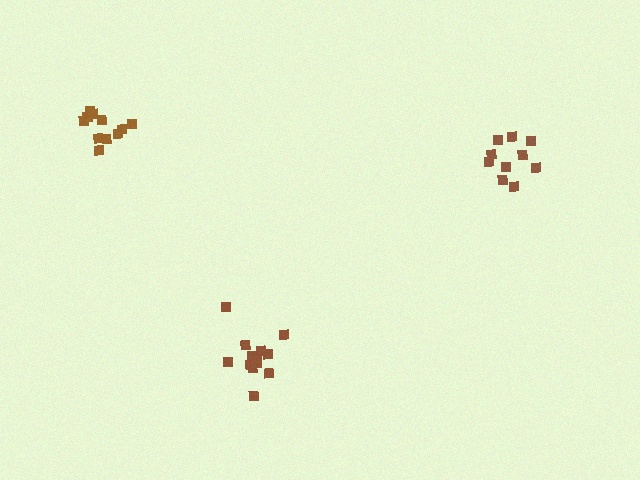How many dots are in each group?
Group 1: 11 dots, Group 2: 13 dots, Group 3: 10 dots (34 total).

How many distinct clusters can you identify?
There are 3 distinct clusters.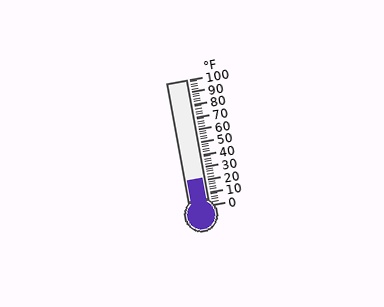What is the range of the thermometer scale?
The thermometer scale ranges from 0°F to 100°F.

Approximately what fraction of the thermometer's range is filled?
The thermometer is filled to approximately 20% of its range.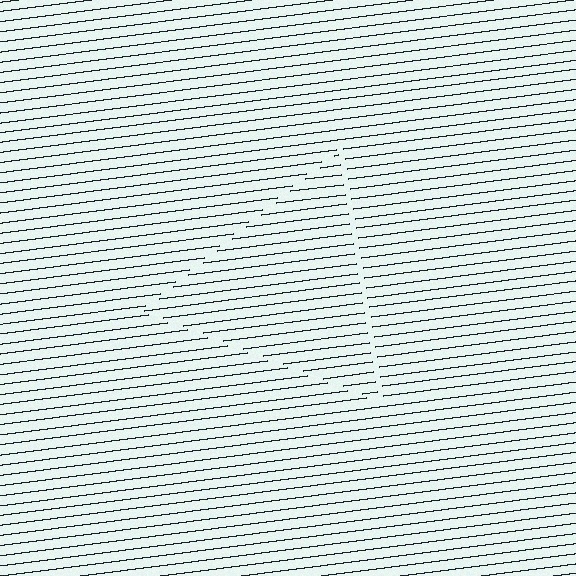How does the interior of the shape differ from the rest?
The interior of the shape contains the same grating, shifted by half a period — the contour is defined by the phase discontinuity where line-ends from the inner and outer gratings abut.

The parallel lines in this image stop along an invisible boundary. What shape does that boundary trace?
An illusory triangle. The interior of the shape contains the same grating, shifted by half a period — the contour is defined by the phase discontinuity where line-ends from the inner and outer gratings abut.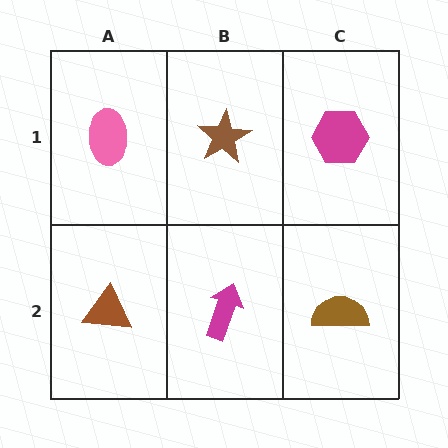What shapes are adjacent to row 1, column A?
A brown triangle (row 2, column A), a brown star (row 1, column B).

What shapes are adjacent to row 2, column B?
A brown star (row 1, column B), a brown triangle (row 2, column A), a brown semicircle (row 2, column C).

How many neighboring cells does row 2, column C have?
2.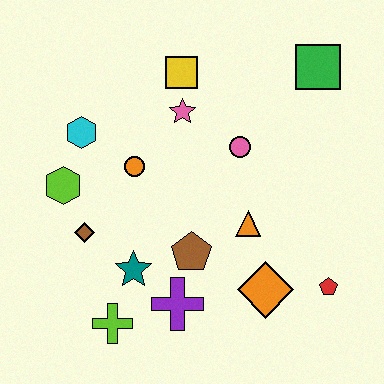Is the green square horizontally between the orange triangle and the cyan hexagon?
No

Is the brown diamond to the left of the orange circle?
Yes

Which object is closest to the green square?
The pink circle is closest to the green square.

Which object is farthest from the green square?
The lime cross is farthest from the green square.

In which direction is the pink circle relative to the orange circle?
The pink circle is to the right of the orange circle.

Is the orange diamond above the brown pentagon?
No